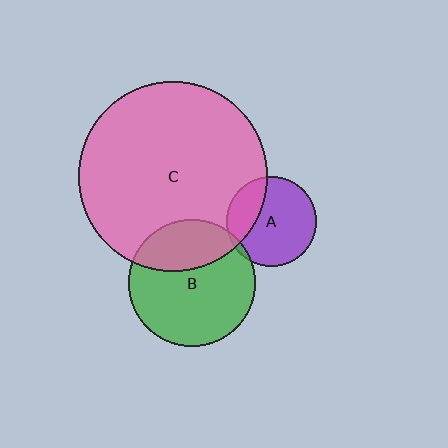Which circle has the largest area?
Circle C (pink).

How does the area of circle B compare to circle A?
Approximately 2.0 times.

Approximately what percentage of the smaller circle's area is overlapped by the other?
Approximately 25%.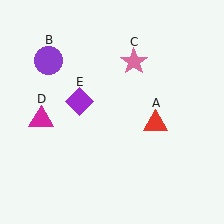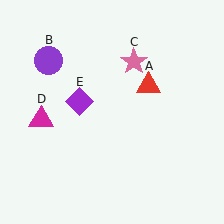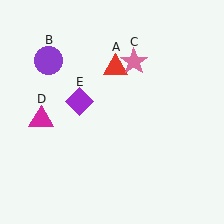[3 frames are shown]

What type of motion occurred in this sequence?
The red triangle (object A) rotated counterclockwise around the center of the scene.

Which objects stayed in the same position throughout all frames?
Purple circle (object B) and pink star (object C) and magenta triangle (object D) and purple diamond (object E) remained stationary.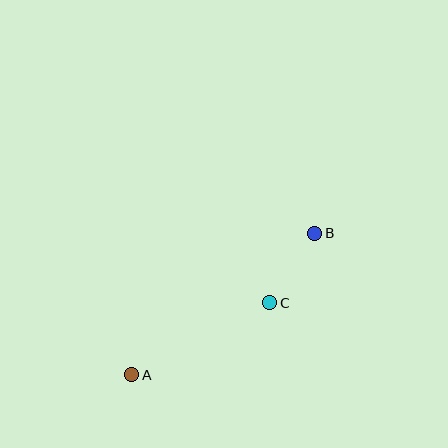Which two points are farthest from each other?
Points A and B are farthest from each other.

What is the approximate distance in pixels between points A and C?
The distance between A and C is approximately 156 pixels.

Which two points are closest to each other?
Points B and C are closest to each other.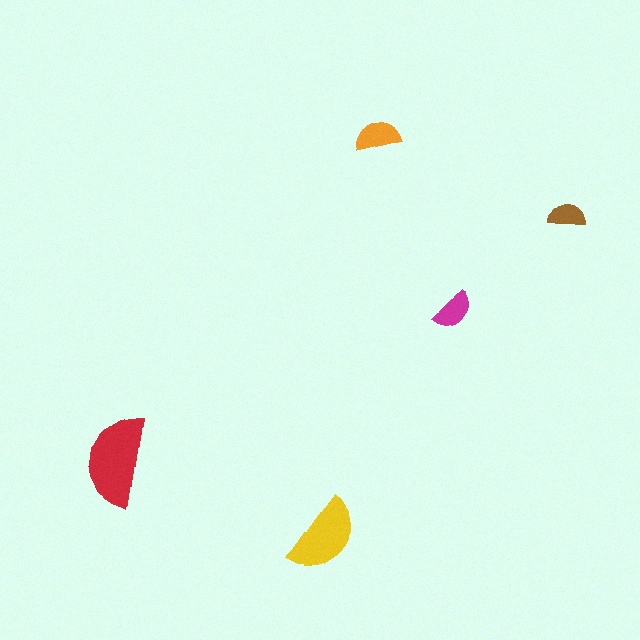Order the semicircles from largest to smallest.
the red one, the yellow one, the orange one, the magenta one, the brown one.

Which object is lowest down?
The yellow semicircle is bottommost.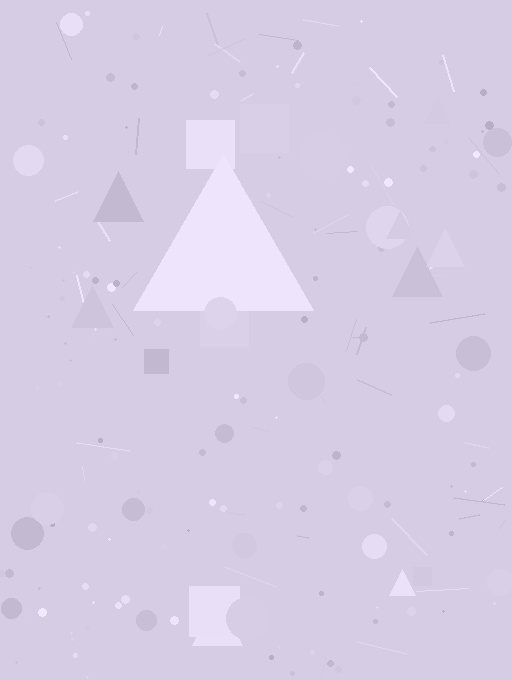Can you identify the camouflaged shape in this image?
The camouflaged shape is a triangle.